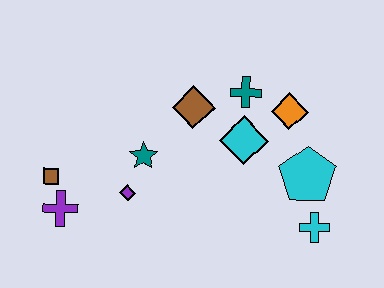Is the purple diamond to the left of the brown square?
No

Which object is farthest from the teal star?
The cyan cross is farthest from the teal star.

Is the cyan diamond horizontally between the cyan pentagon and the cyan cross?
No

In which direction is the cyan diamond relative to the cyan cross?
The cyan diamond is above the cyan cross.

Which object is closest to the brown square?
The purple cross is closest to the brown square.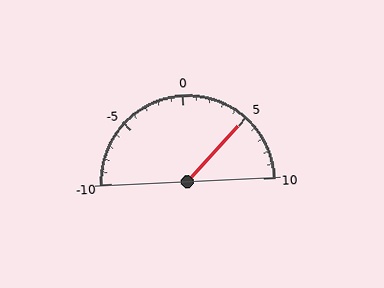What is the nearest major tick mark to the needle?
The nearest major tick mark is 5.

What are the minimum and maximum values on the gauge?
The gauge ranges from -10 to 10.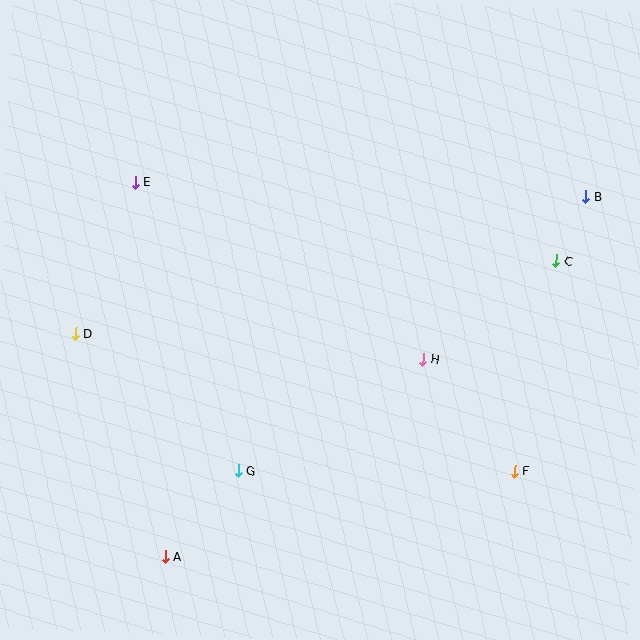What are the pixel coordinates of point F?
Point F is at (515, 471).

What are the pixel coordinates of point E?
Point E is at (135, 182).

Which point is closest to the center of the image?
Point H at (423, 359) is closest to the center.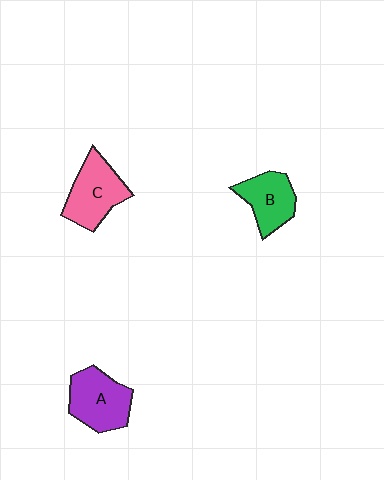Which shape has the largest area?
Shape A (purple).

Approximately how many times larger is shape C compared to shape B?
Approximately 1.2 times.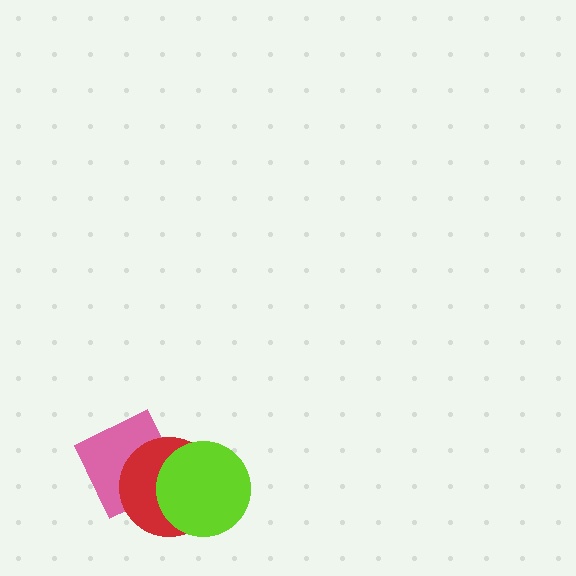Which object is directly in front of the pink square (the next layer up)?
The red circle is directly in front of the pink square.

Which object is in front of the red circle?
The lime circle is in front of the red circle.